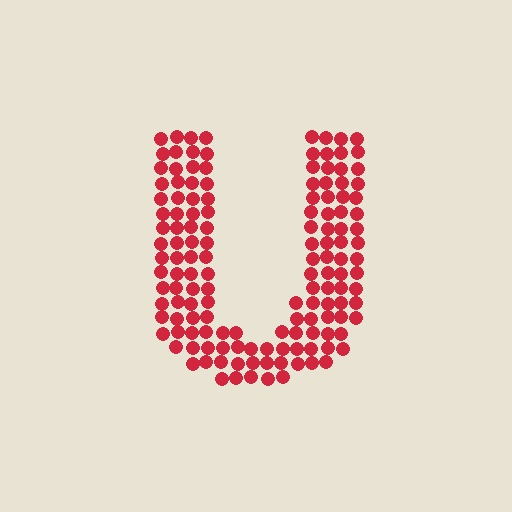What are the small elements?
The small elements are circles.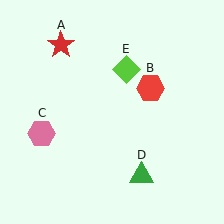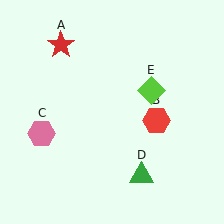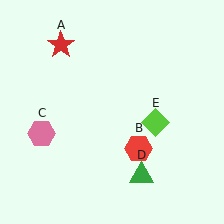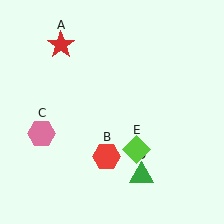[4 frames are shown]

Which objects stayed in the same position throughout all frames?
Red star (object A) and pink hexagon (object C) and green triangle (object D) remained stationary.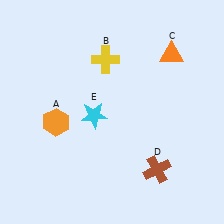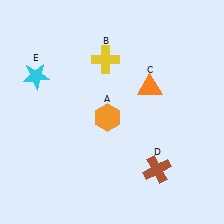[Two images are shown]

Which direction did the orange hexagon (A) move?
The orange hexagon (A) moved right.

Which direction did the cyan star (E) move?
The cyan star (E) moved left.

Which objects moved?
The objects that moved are: the orange hexagon (A), the orange triangle (C), the cyan star (E).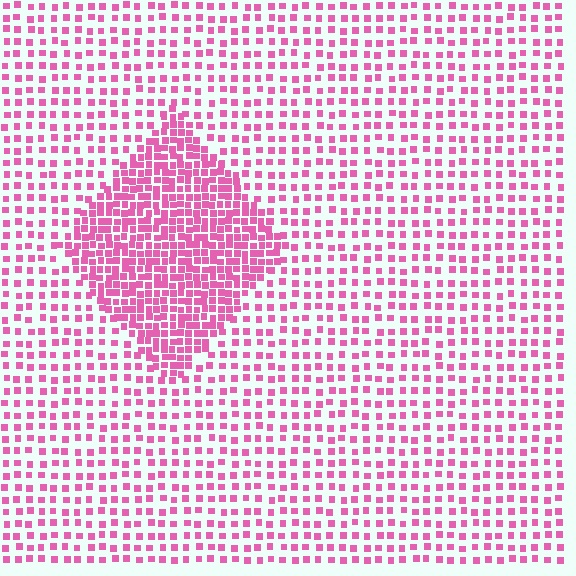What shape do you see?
I see a diamond.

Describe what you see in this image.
The image contains small pink elements arranged at two different densities. A diamond-shaped region is visible where the elements are more densely packed than the surrounding area.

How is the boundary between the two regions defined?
The boundary is defined by a change in element density (approximately 2.2x ratio). All elements are the same color, size, and shape.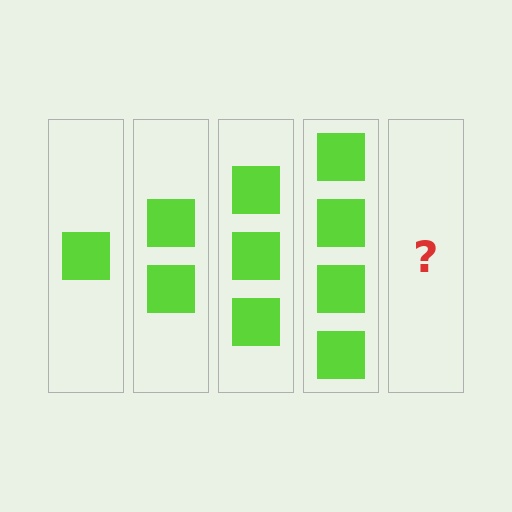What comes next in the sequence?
The next element should be 5 squares.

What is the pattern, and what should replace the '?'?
The pattern is that each step adds one more square. The '?' should be 5 squares.